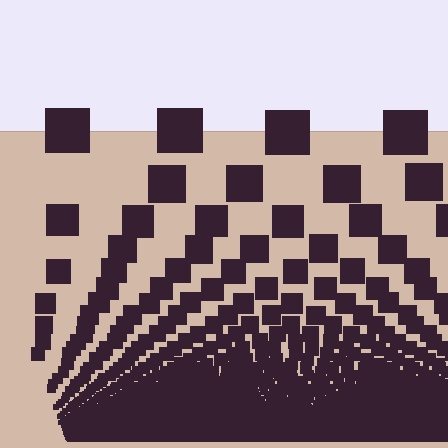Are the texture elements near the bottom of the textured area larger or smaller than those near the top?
Smaller. The gradient is inverted — elements near the bottom are smaller and denser.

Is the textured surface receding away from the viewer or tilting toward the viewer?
The surface appears to tilt toward the viewer. Texture elements get larger and sparser toward the top.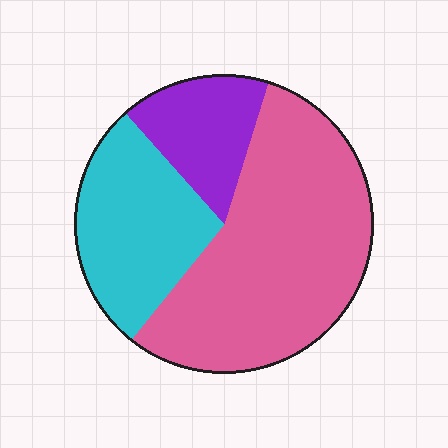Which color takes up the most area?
Pink, at roughly 55%.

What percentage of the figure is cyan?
Cyan covers roughly 30% of the figure.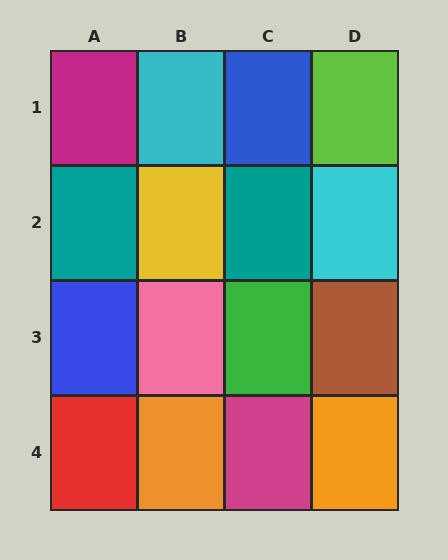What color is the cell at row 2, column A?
Teal.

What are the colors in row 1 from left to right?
Magenta, cyan, blue, lime.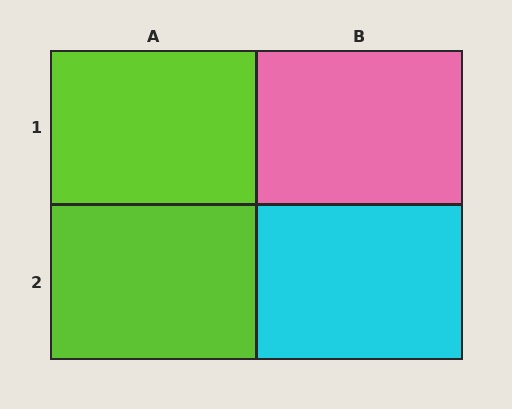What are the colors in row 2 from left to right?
Lime, cyan.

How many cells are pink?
1 cell is pink.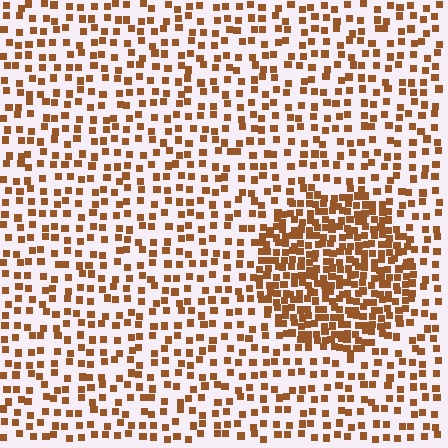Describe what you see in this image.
The image contains small brown elements arranged at two different densities. A circle-shaped region is visible where the elements are more densely packed than the surrounding area.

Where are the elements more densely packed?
The elements are more densely packed inside the circle boundary.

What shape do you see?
I see a circle.